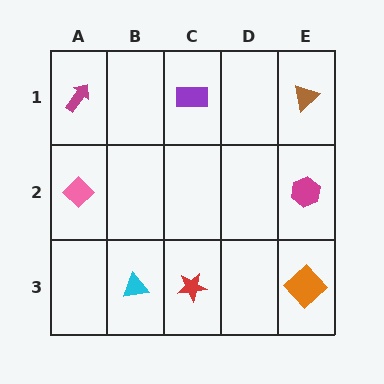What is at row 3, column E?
An orange diamond.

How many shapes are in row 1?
3 shapes.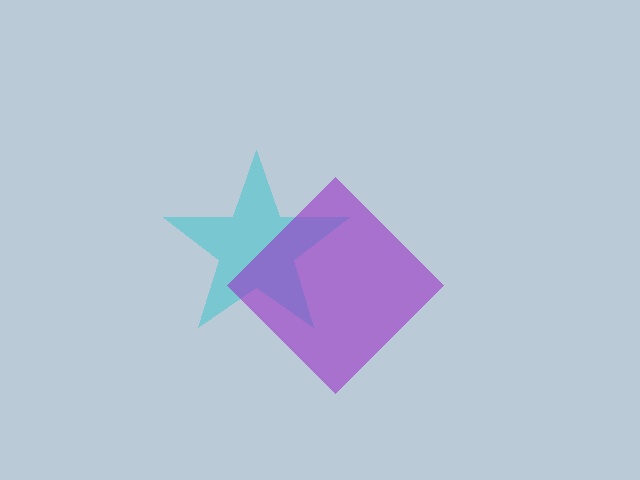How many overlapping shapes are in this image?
There are 2 overlapping shapes in the image.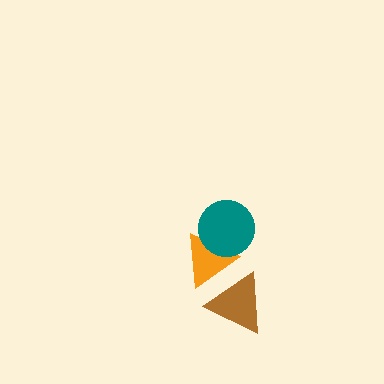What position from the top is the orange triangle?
The orange triangle is 2nd from the top.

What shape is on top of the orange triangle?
The teal circle is on top of the orange triangle.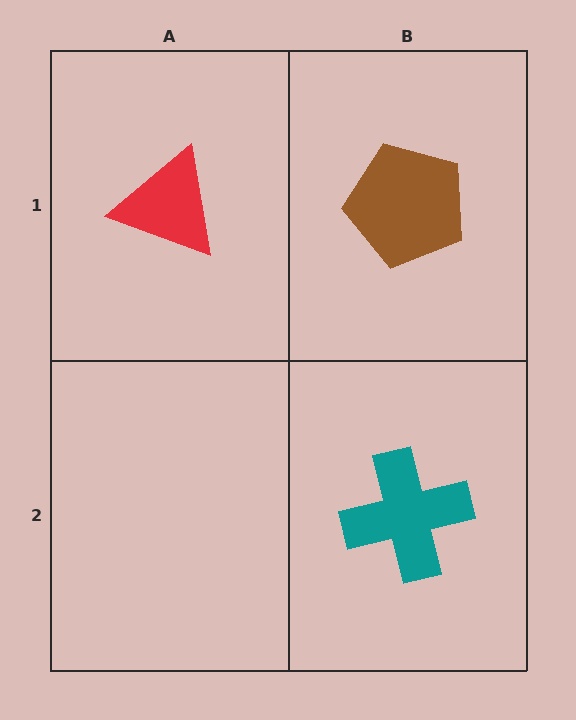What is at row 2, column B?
A teal cross.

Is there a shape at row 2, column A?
No, that cell is empty.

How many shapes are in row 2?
1 shape.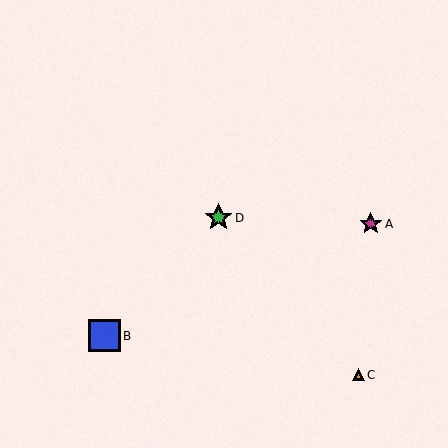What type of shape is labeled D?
Shape D is a green star.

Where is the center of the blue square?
The center of the blue square is at (104, 336).